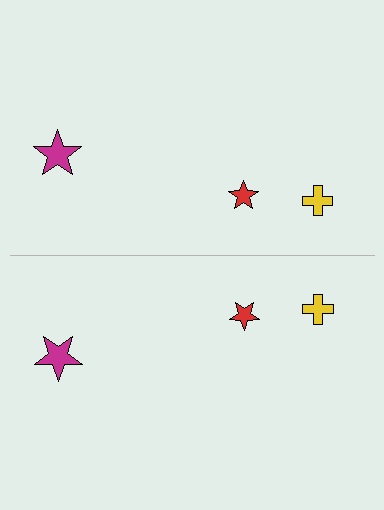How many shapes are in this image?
There are 6 shapes in this image.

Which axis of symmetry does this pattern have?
The pattern has a horizontal axis of symmetry running through the center of the image.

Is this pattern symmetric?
Yes, this pattern has bilateral (reflection) symmetry.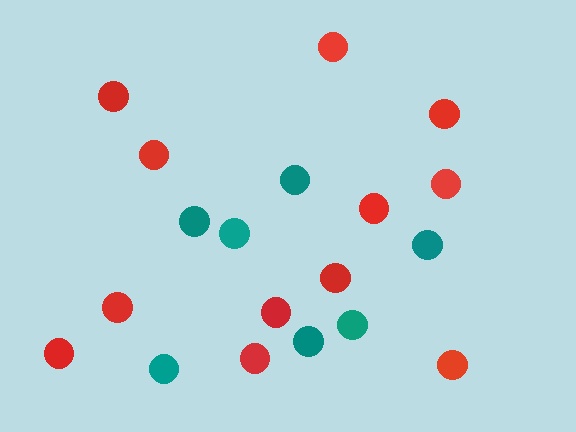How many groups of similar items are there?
There are 2 groups: one group of teal circles (7) and one group of red circles (12).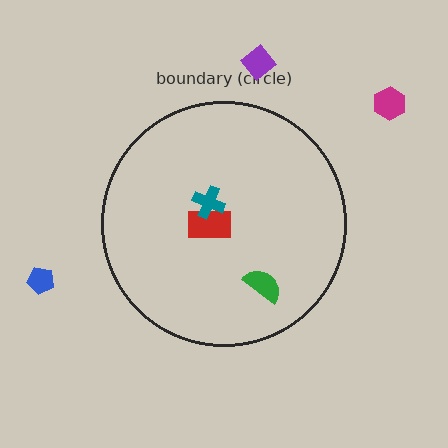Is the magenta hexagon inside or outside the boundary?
Outside.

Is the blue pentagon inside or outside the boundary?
Outside.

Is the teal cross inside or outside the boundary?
Inside.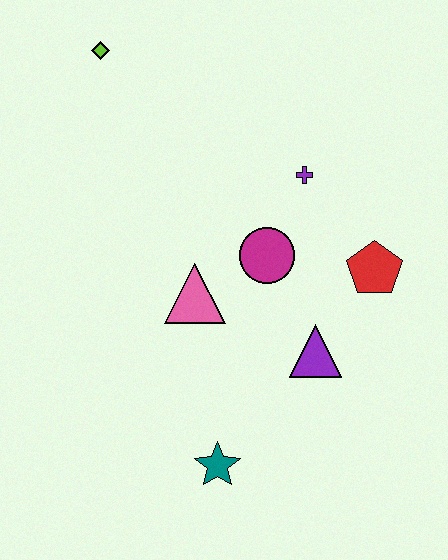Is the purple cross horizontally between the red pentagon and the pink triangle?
Yes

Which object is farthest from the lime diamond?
The teal star is farthest from the lime diamond.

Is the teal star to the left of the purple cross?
Yes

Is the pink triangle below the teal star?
No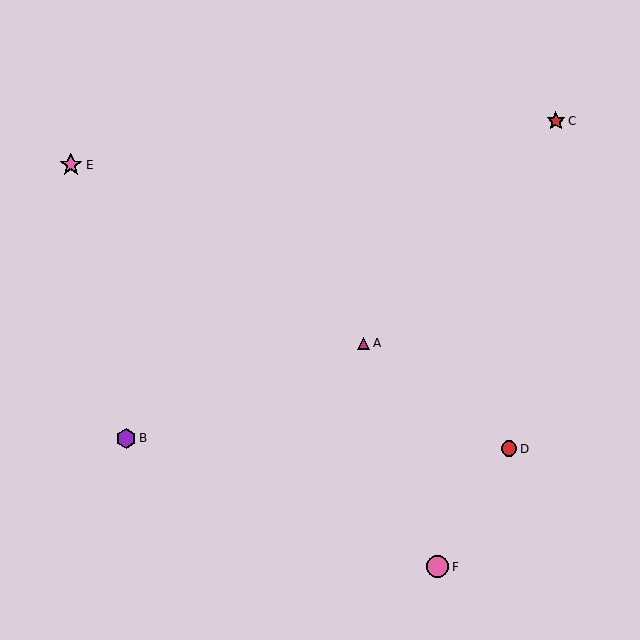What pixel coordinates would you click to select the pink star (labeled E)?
Click at (71, 165) to select the pink star E.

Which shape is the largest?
The pink star (labeled E) is the largest.